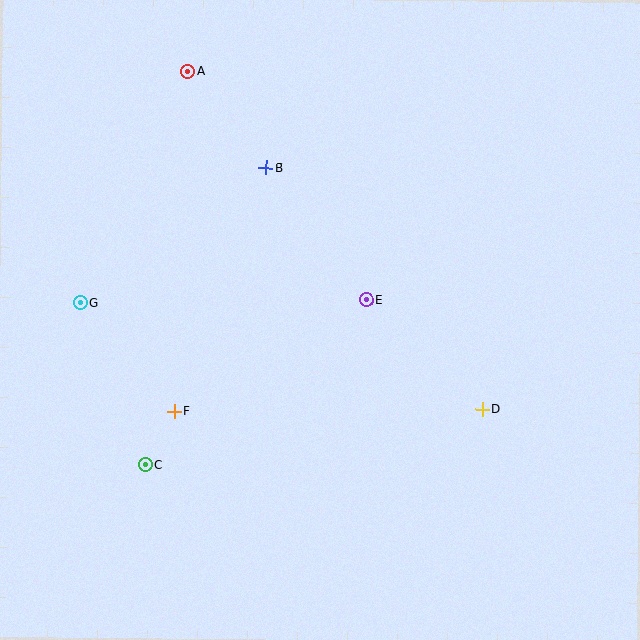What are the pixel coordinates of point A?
Point A is at (188, 71).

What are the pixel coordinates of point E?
Point E is at (367, 300).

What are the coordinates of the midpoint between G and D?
The midpoint between G and D is at (282, 356).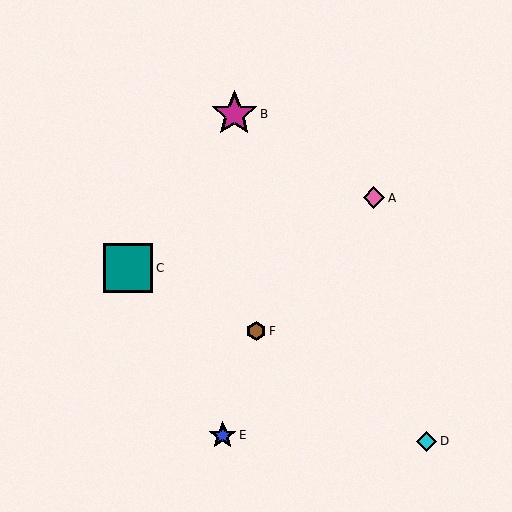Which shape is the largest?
The teal square (labeled C) is the largest.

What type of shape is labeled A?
Shape A is a pink diamond.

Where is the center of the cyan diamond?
The center of the cyan diamond is at (427, 441).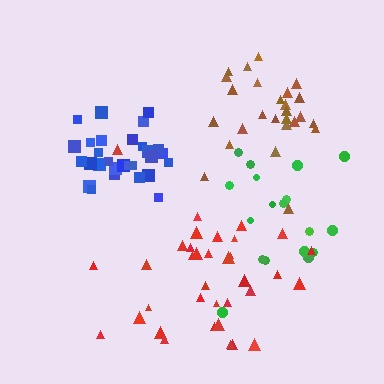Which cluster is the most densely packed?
Blue.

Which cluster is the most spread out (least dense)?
Green.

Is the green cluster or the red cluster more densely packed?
Red.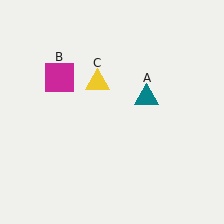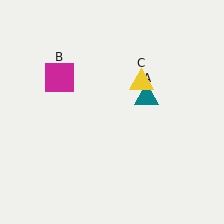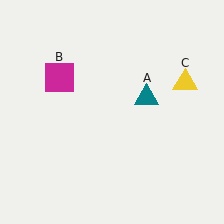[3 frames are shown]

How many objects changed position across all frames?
1 object changed position: yellow triangle (object C).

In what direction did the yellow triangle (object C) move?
The yellow triangle (object C) moved right.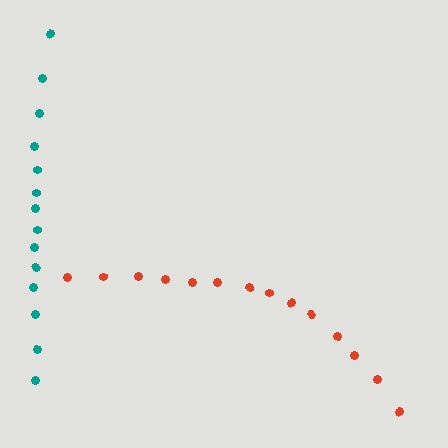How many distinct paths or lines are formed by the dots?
There are 2 distinct paths.